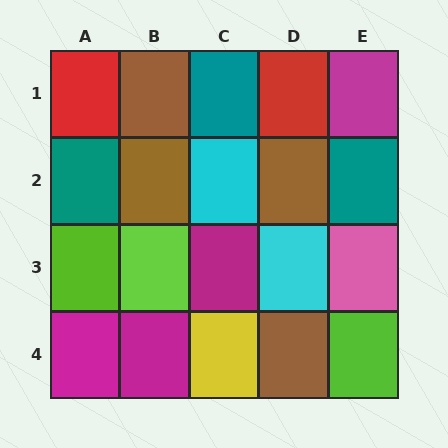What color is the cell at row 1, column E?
Magenta.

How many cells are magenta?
4 cells are magenta.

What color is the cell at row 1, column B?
Brown.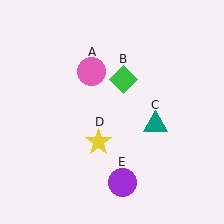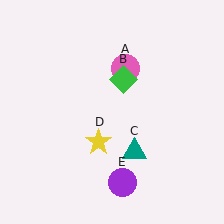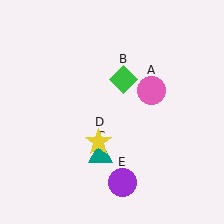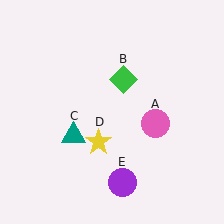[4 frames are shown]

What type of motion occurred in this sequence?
The pink circle (object A), teal triangle (object C) rotated clockwise around the center of the scene.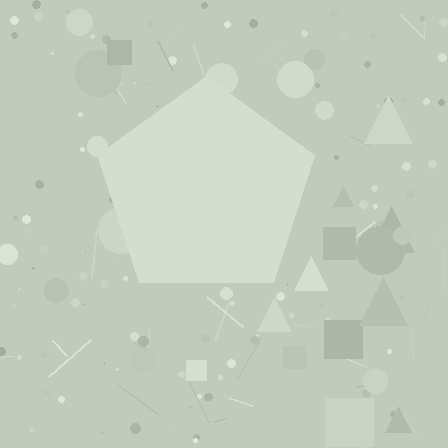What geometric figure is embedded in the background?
A pentagon is embedded in the background.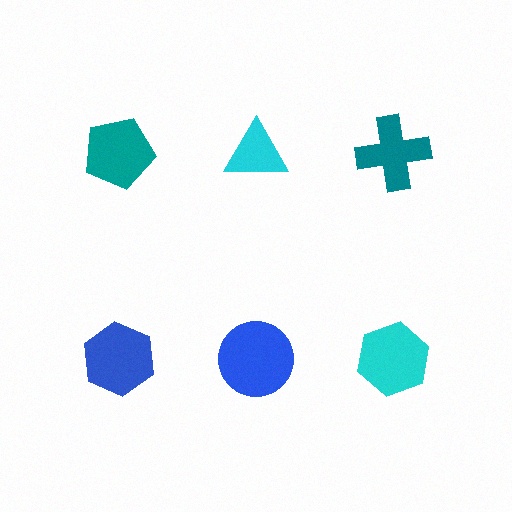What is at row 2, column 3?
A cyan hexagon.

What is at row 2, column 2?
A blue circle.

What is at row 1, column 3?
A teal cross.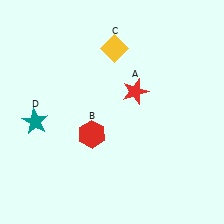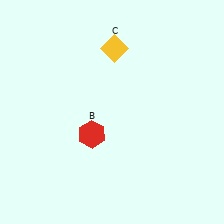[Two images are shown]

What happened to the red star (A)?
The red star (A) was removed in Image 2. It was in the top-right area of Image 1.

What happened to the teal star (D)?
The teal star (D) was removed in Image 2. It was in the bottom-left area of Image 1.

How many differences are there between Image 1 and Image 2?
There are 2 differences between the two images.